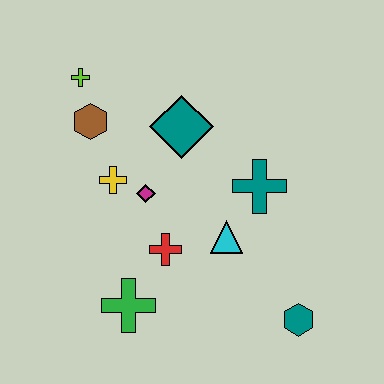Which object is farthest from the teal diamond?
The teal hexagon is farthest from the teal diamond.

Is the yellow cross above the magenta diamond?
Yes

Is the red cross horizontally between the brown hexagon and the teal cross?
Yes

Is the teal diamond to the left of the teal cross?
Yes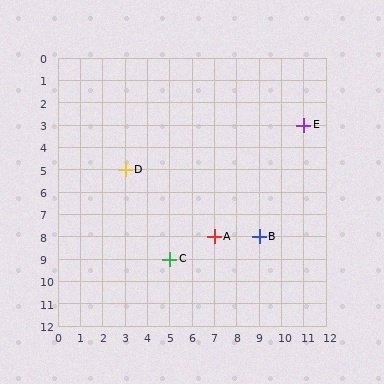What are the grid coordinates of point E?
Point E is at grid coordinates (11, 3).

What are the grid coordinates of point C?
Point C is at grid coordinates (5, 9).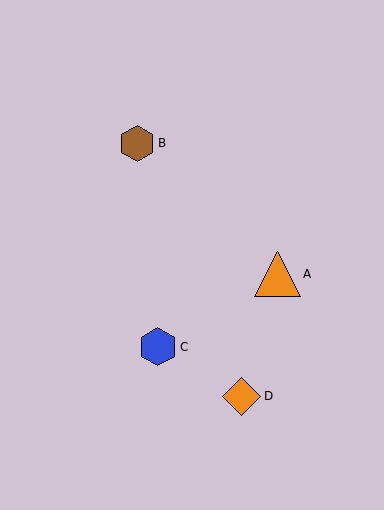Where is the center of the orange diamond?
The center of the orange diamond is at (242, 396).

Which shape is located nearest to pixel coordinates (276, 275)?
The orange triangle (labeled A) at (277, 274) is nearest to that location.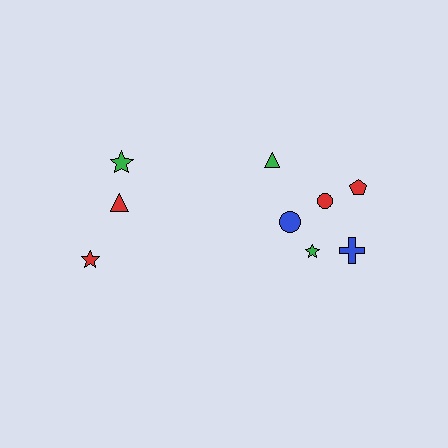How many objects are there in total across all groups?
There are 9 objects.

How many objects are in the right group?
There are 6 objects.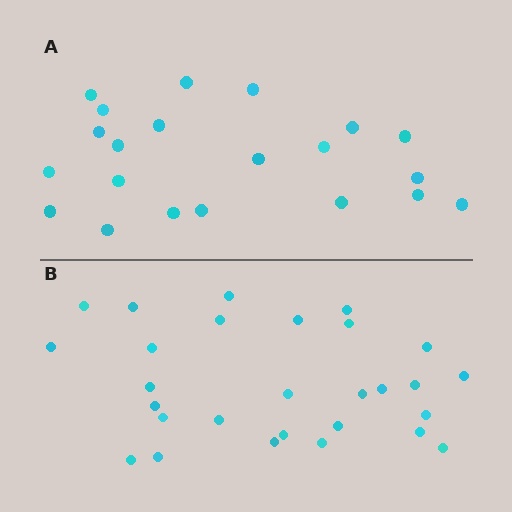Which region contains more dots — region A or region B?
Region B (the bottom region) has more dots.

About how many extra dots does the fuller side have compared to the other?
Region B has roughly 8 or so more dots than region A.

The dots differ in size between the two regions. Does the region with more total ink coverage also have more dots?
No. Region A has more total ink coverage because its dots are larger, but region B actually contains more individual dots. Total area can be misleading — the number of items is what matters here.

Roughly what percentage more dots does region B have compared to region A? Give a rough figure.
About 35% more.